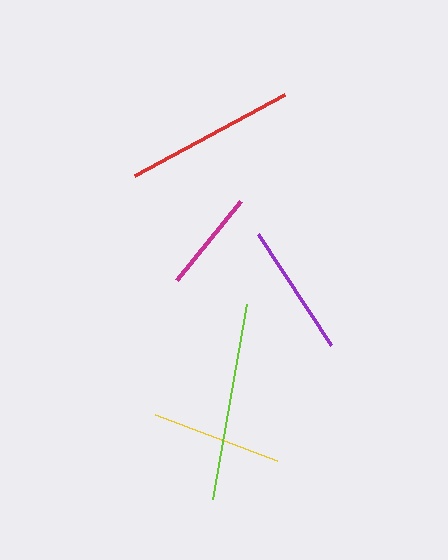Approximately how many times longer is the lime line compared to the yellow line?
The lime line is approximately 1.5 times the length of the yellow line.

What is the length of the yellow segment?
The yellow segment is approximately 130 pixels long.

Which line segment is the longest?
The lime line is the longest at approximately 197 pixels.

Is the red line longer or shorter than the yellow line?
The red line is longer than the yellow line.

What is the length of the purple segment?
The purple segment is approximately 133 pixels long.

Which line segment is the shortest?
The magenta line is the shortest at approximately 101 pixels.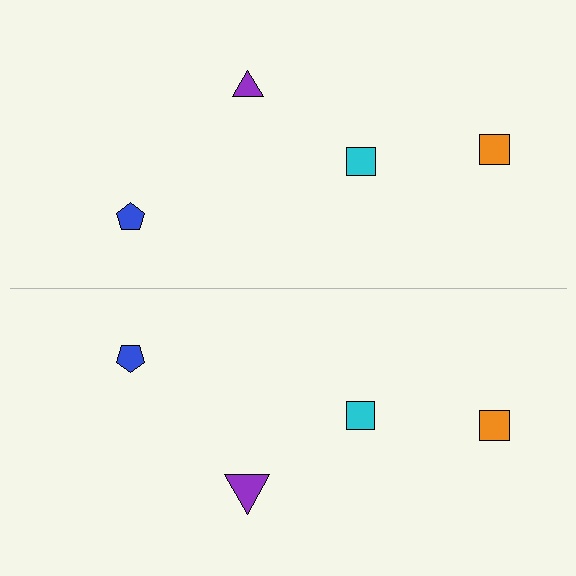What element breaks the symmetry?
The purple triangle on the bottom side has a different size than its mirror counterpart.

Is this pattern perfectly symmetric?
No, the pattern is not perfectly symmetric. The purple triangle on the bottom side has a different size than its mirror counterpart.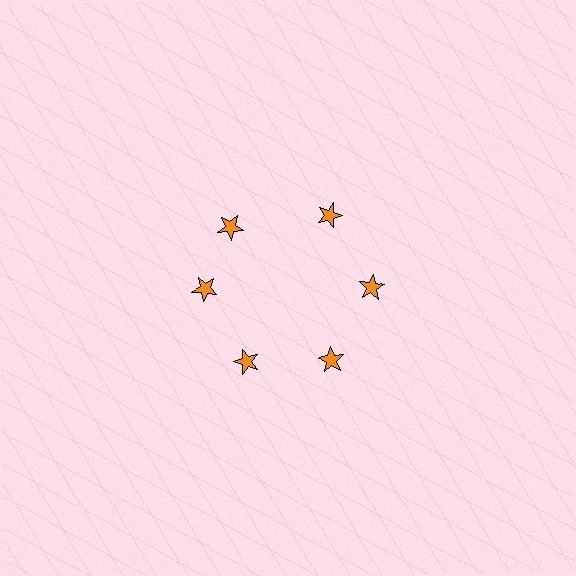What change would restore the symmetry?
The symmetry would be restored by rotating it back into even spacing with its neighbors so that all 6 stars sit at equal angles and equal distance from the center.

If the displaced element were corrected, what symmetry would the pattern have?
It would have 6-fold rotational symmetry — the pattern would map onto itself every 60 degrees.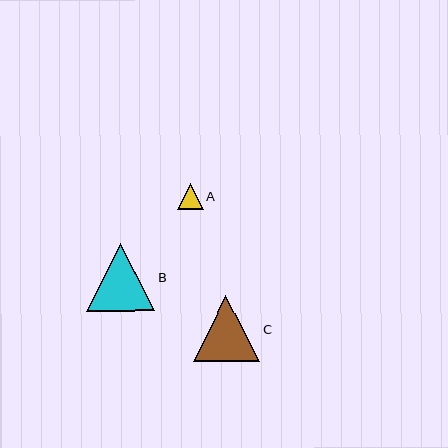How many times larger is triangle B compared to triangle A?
Triangle B is approximately 2.6 times the size of triangle A.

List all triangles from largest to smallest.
From largest to smallest: B, C, A.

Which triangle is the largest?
Triangle B is the largest with a size of approximately 68 pixels.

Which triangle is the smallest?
Triangle A is the smallest with a size of approximately 26 pixels.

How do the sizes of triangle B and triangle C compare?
Triangle B and triangle C are approximately the same size.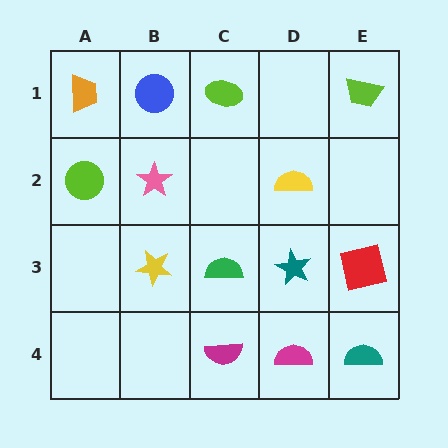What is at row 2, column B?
A pink star.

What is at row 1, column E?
A lime trapezoid.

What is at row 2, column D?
A yellow semicircle.